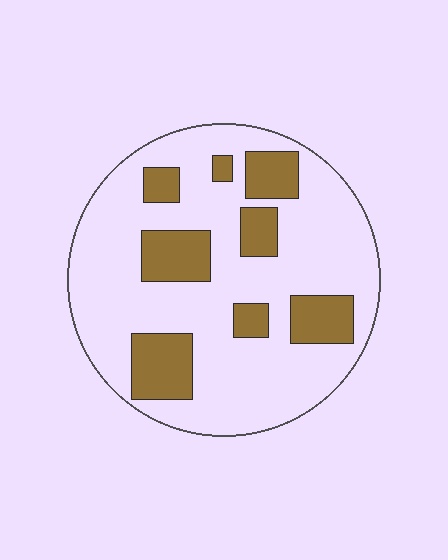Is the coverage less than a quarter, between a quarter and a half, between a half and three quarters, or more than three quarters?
Less than a quarter.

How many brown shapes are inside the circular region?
8.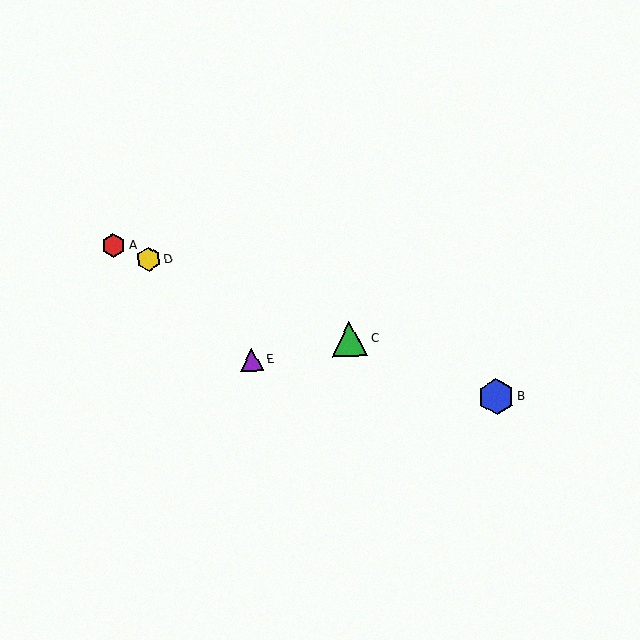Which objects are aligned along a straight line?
Objects A, B, C, D are aligned along a straight line.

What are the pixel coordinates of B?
Object B is at (496, 397).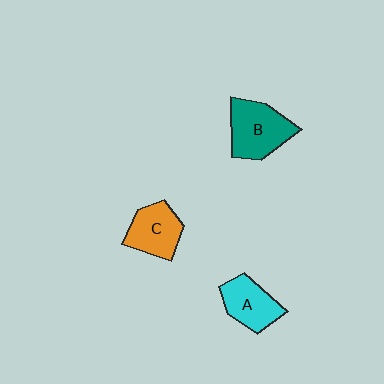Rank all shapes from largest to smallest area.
From largest to smallest: B (teal), C (orange), A (cyan).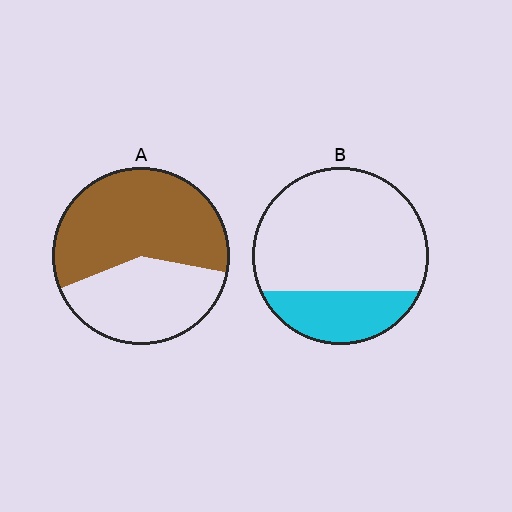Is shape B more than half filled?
No.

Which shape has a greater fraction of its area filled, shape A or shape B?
Shape A.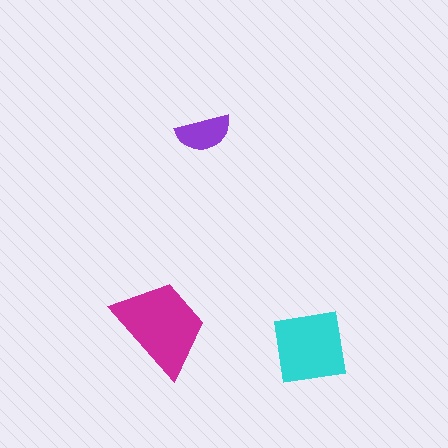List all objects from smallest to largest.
The purple semicircle, the cyan square, the magenta trapezoid.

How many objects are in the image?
There are 3 objects in the image.